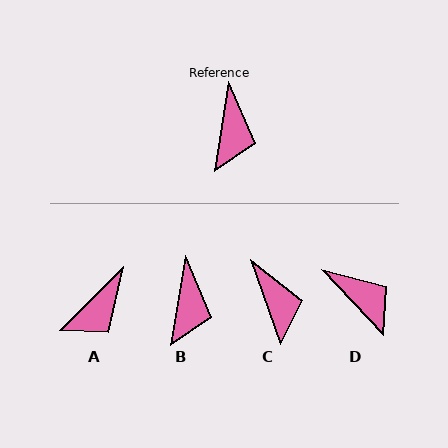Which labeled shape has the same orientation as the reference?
B.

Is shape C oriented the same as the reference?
No, it is off by about 28 degrees.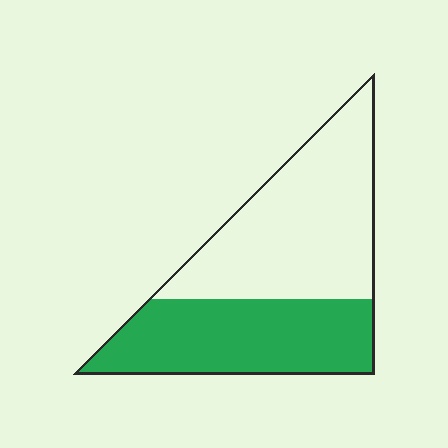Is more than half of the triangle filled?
No.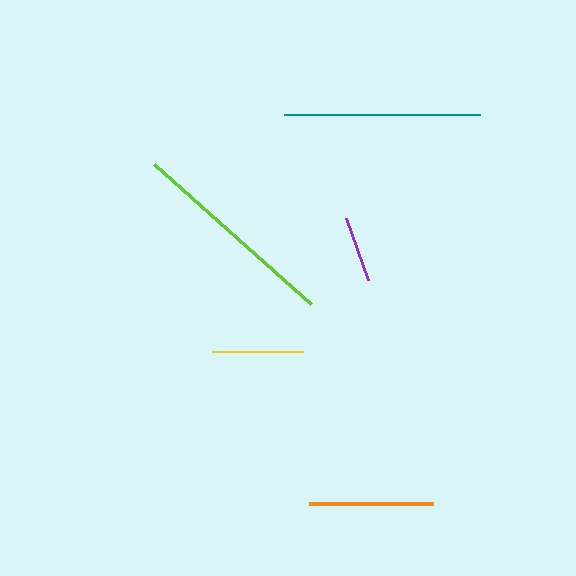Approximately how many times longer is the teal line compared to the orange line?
The teal line is approximately 1.6 times the length of the orange line.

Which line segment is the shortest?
The purple line is the shortest at approximately 66 pixels.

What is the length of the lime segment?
The lime segment is approximately 211 pixels long.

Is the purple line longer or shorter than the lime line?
The lime line is longer than the purple line.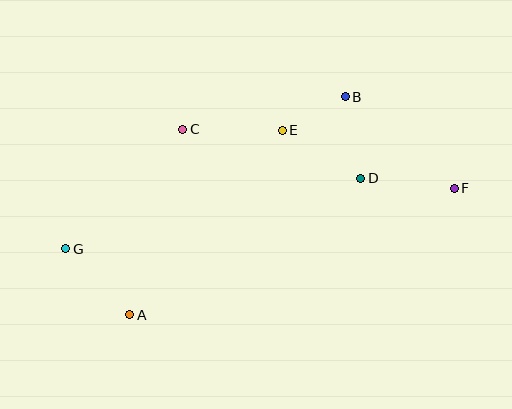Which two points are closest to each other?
Points B and E are closest to each other.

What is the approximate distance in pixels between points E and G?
The distance between E and G is approximately 247 pixels.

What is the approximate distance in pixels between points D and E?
The distance between D and E is approximately 92 pixels.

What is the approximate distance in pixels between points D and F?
The distance between D and F is approximately 94 pixels.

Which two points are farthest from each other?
Points F and G are farthest from each other.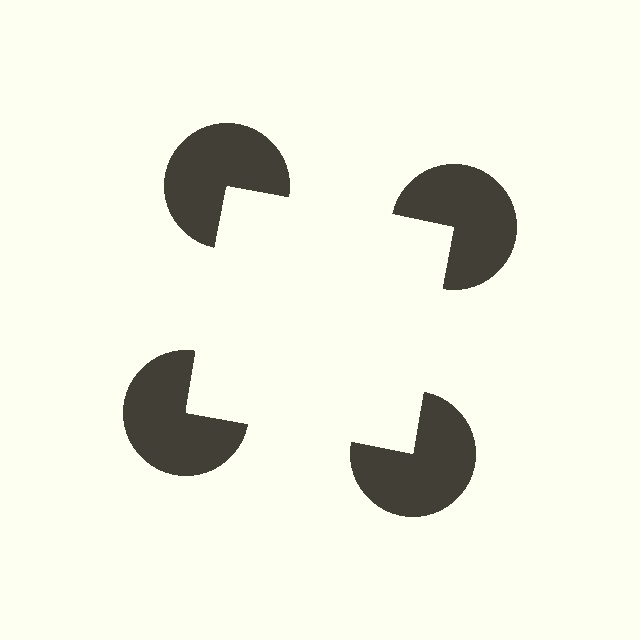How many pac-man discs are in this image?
There are 4 — one at each vertex of the illusory square.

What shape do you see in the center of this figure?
An illusory square — its edges are inferred from the aligned wedge cuts in the pac-man discs, not physically drawn.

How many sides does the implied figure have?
4 sides.